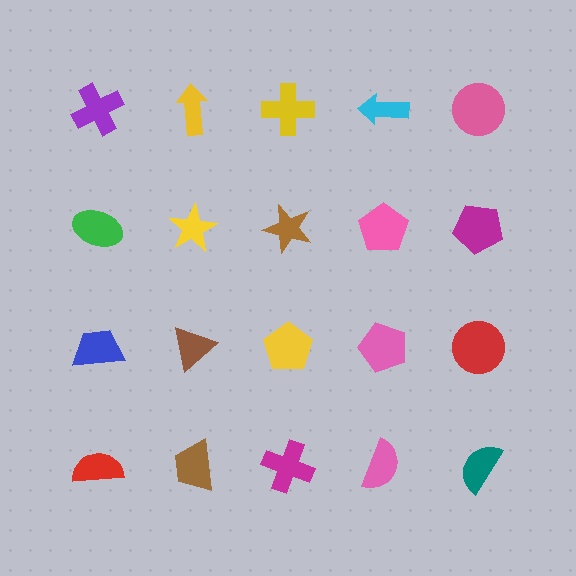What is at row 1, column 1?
A purple cross.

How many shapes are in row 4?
5 shapes.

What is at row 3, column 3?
A yellow pentagon.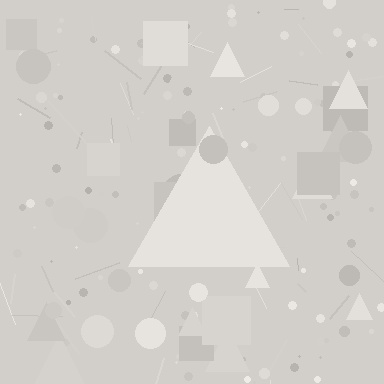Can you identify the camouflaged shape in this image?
The camouflaged shape is a triangle.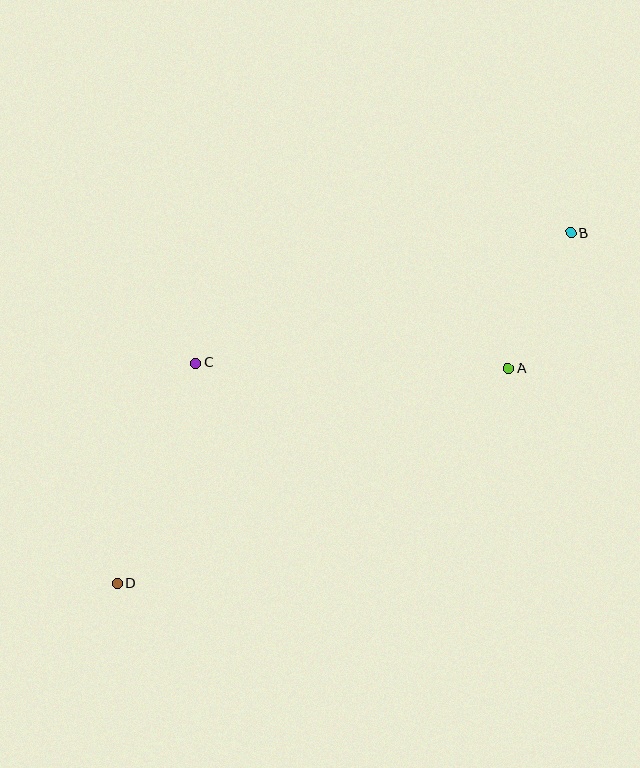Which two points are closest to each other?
Points A and B are closest to each other.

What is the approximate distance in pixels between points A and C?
The distance between A and C is approximately 312 pixels.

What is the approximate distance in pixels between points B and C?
The distance between B and C is approximately 397 pixels.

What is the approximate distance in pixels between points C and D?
The distance between C and D is approximately 234 pixels.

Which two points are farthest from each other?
Points B and D are farthest from each other.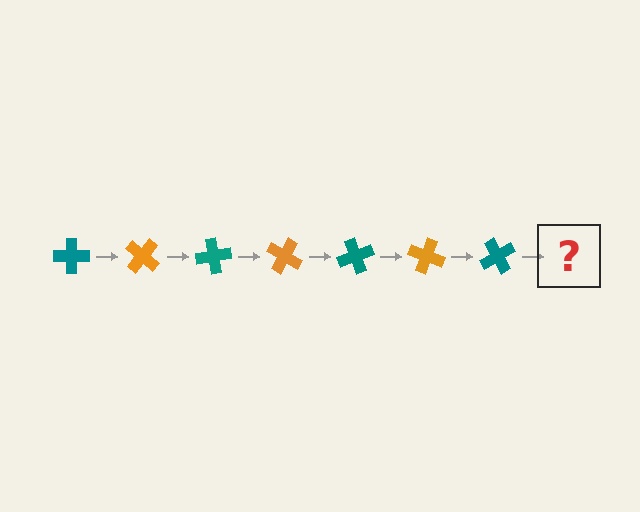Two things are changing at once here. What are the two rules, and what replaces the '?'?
The two rules are that it rotates 40 degrees each step and the color cycles through teal and orange. The '?' should be an orange cross, rotated 280 degrees from the start.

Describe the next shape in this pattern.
It should be an orange cross, rotated 280 degrees from the start.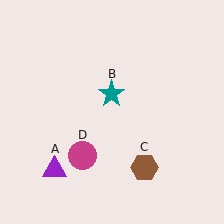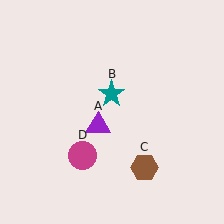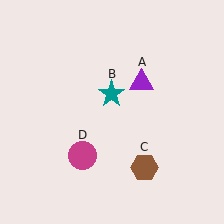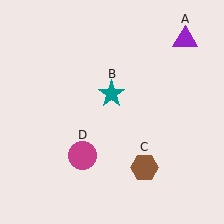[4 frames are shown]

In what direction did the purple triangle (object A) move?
The purple triangle (object A) moved up and to the right.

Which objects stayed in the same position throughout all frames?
Teal star (object B) and brown hexagon (object C) and magenta circle (object D) remained stationary.